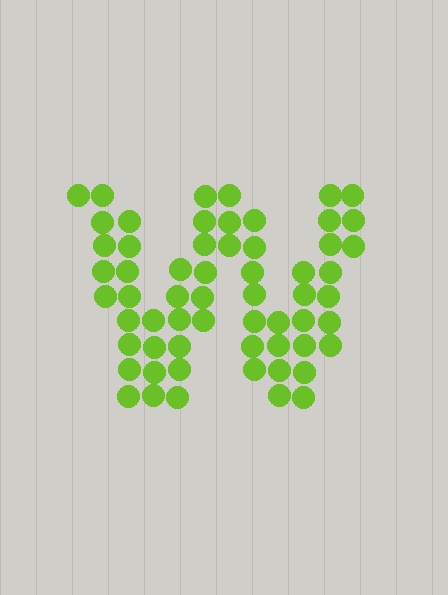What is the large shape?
The large shape is the letter W.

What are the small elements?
The small elements are circles.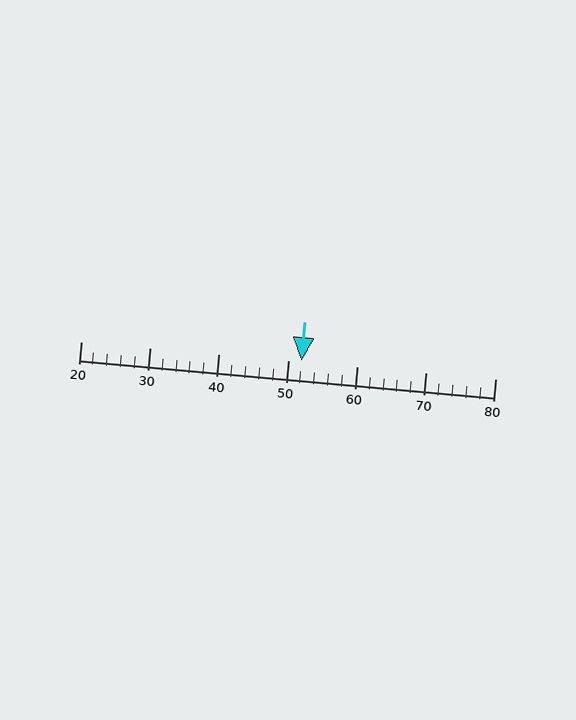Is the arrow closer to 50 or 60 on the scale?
The arrow is closer to 50.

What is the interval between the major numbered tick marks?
The major tick marks are spaced 10 units apart.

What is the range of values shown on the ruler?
The ruler shows values from 20 to 80.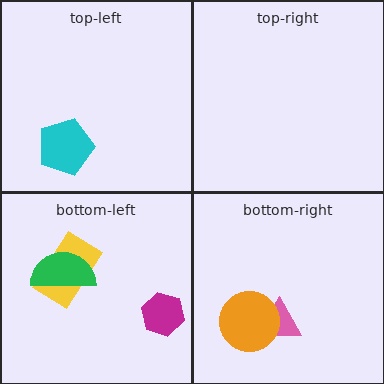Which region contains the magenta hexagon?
The bottom-left region.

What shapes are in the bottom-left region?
The magenta hexagon, the yellow rectangle, the green semicircle.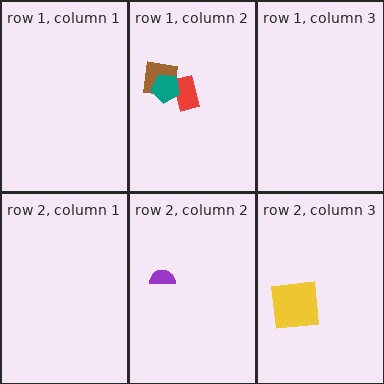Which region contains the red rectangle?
The row 1, column 2 region.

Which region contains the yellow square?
The row 2, column 3 region.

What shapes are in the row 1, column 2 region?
The brown square, the red rectangle, the teal pentagon.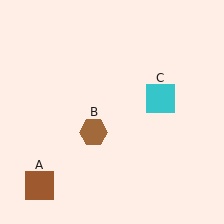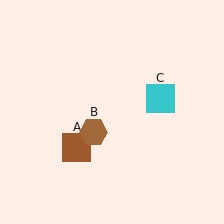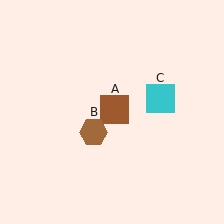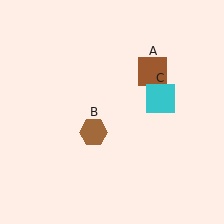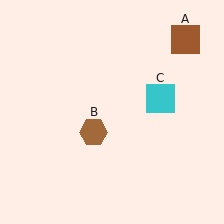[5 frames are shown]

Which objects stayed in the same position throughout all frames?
Brown hexagon (object B) and cyan square (object C) remained stationary.